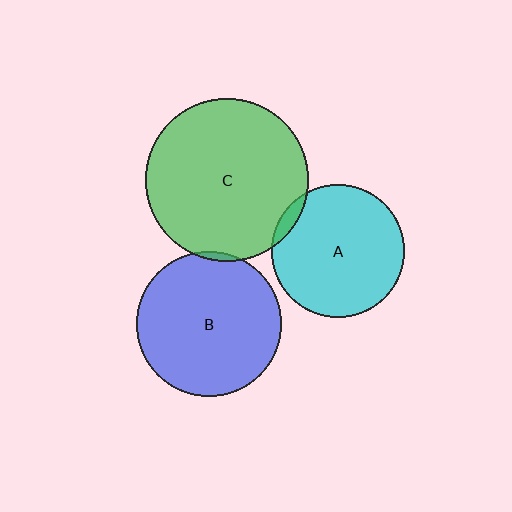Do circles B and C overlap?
Yes.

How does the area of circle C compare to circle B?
Approximately 1.3 times.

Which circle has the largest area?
Circle C (green).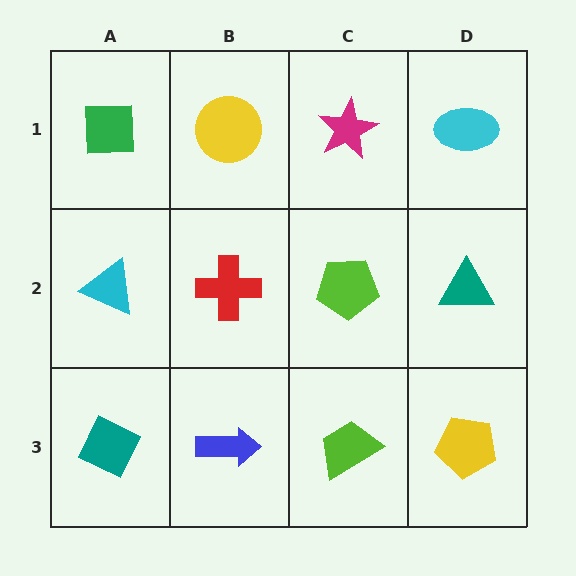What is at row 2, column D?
A teal triangle.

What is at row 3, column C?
A lime trapezoid.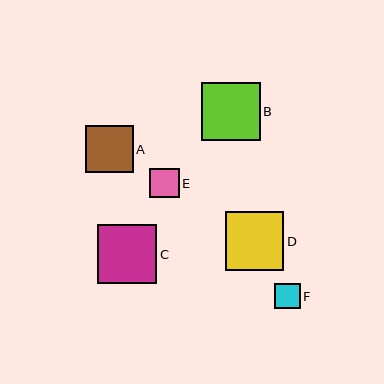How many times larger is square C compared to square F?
Square C is approximately 2.3 times the size of square F.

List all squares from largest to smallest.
From largest to smallest: C, B, D, A, E, F.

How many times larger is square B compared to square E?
Square B is approximately 2.0 times the size of square E.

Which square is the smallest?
Square F is the smallest with a size of approximately 26 pixels.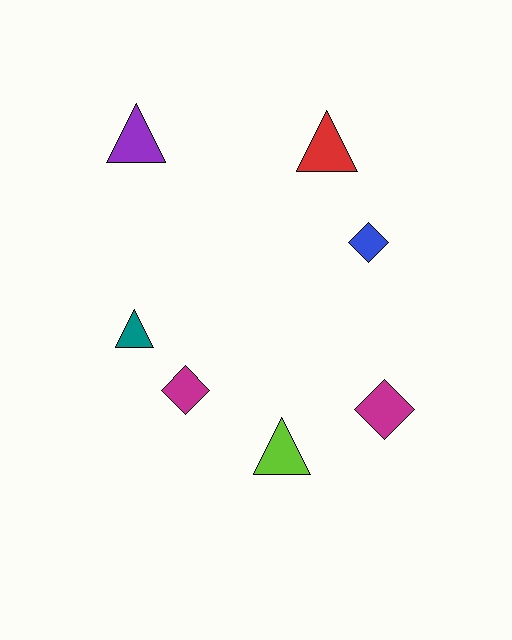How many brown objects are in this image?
There are no brown objects.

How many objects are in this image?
There are 7 objects.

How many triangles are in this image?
There are 4 triangles.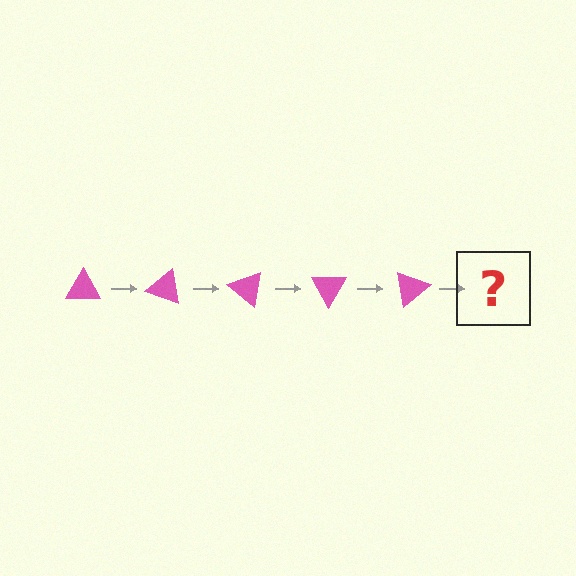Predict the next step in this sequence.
The next step is a pink triangle rotated 100 degrees.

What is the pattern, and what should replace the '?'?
The pattern is that the triangle rotates 20 degrees each step. The '?' should be a pink triangle rotated 100 degrees.